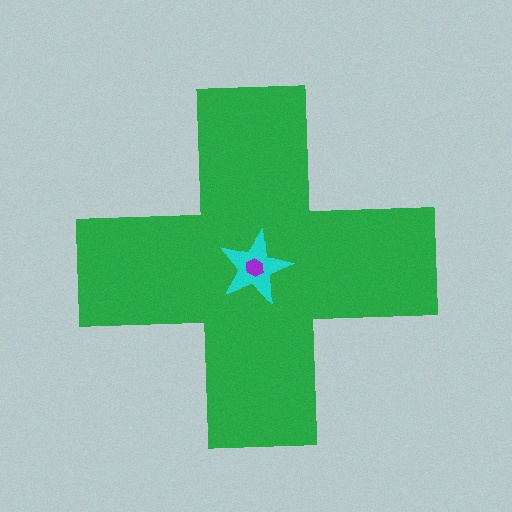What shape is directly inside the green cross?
The cyan star.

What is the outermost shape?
The green cross.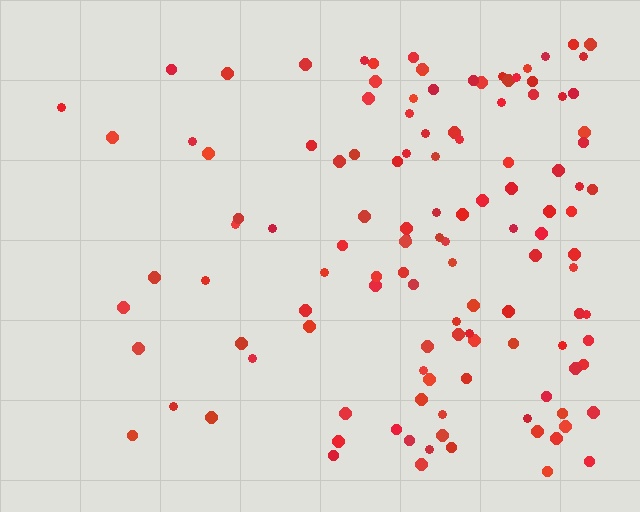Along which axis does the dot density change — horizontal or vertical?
Horizontal.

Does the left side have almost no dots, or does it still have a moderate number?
Still a moderate number, just noticeably fewer than the right.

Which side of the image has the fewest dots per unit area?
The left.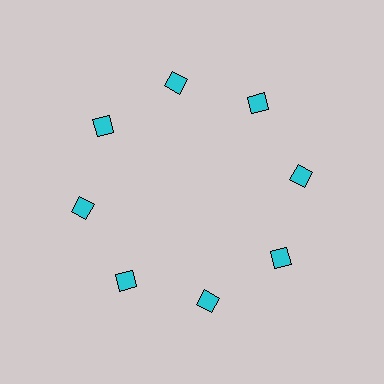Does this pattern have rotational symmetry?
Yes, this pattern has 8-fold rotational symmetry. It looks the same after rotating 45 degrees around the center.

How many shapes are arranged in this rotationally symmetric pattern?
There are 8 shapes, arranged in 8 groups of 1.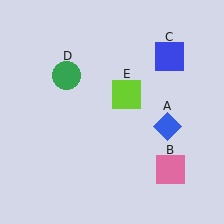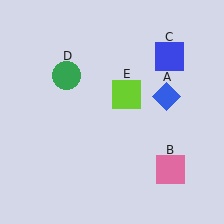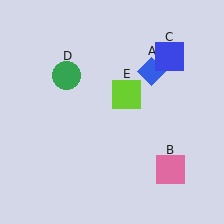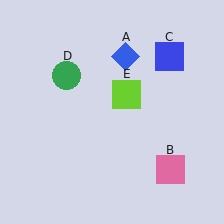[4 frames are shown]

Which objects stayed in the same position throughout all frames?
Pink square (object B) and blue square (object C) and green circle (object D) and lime square (object E) remained stationary.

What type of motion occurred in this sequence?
The blue diamond (object A) rotated counterclockwise around the center of the scene.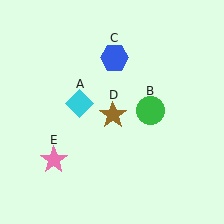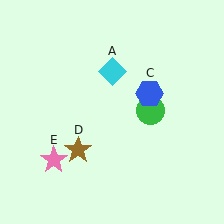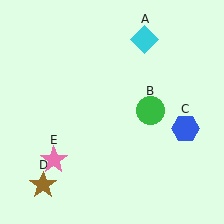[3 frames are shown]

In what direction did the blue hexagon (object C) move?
The blue hexagon (object C) moved down and to the right.